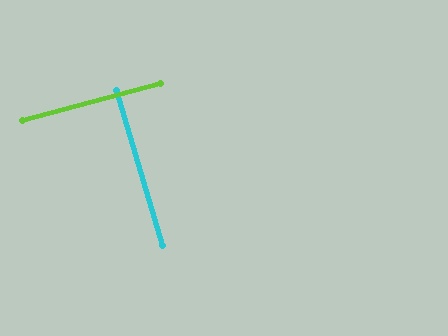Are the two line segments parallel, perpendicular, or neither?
Perpendicular — they meet at approximately 89°.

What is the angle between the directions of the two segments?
Approximately 89 degrees.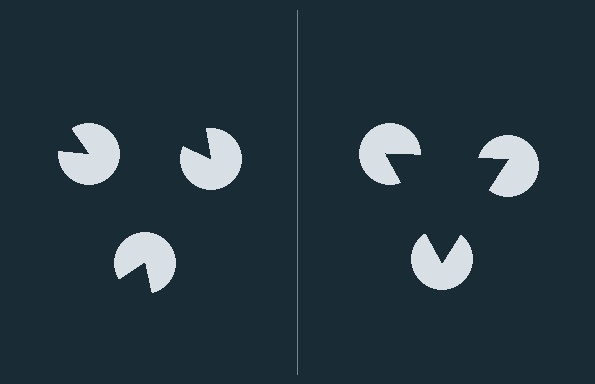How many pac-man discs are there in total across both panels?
6 — 3 on each side.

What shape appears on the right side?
An illusory triangle.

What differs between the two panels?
The pac-man discs are positioned identically on both sides; only the wedge orientations differ. On the right they align to a triangle; on the left they are misaligned.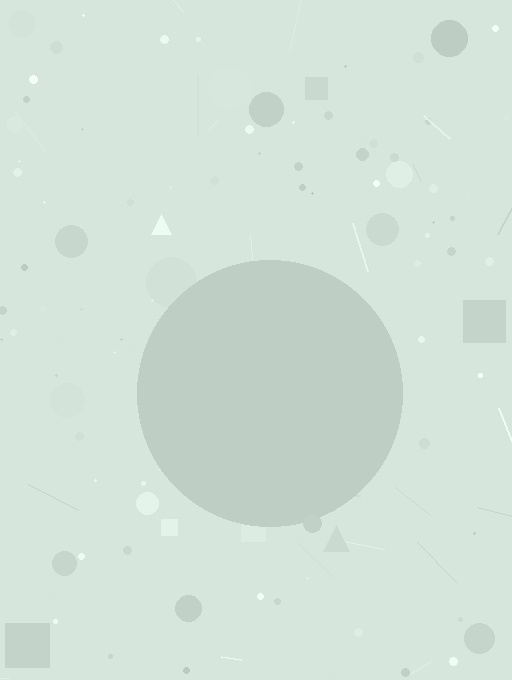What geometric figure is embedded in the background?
A circle is embedded in the background.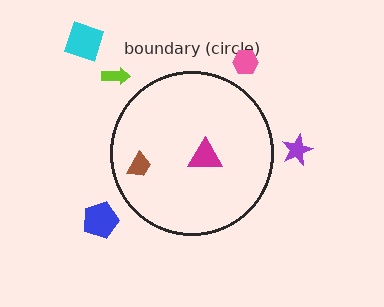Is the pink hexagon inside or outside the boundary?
Outside.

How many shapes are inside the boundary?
2 inside, 5 outside.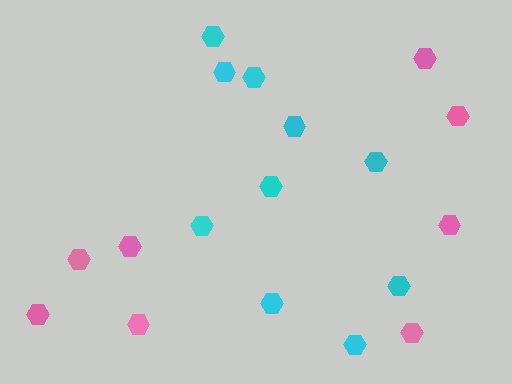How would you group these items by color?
There are 2 groups: one group of cyan hexagons (10) and one group of pink hexagons (8).